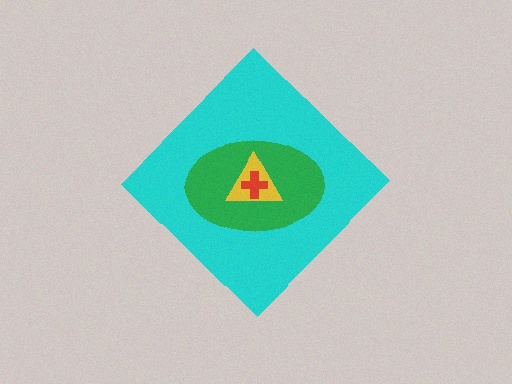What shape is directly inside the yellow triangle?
The red cross.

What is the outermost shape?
The cyan diamond.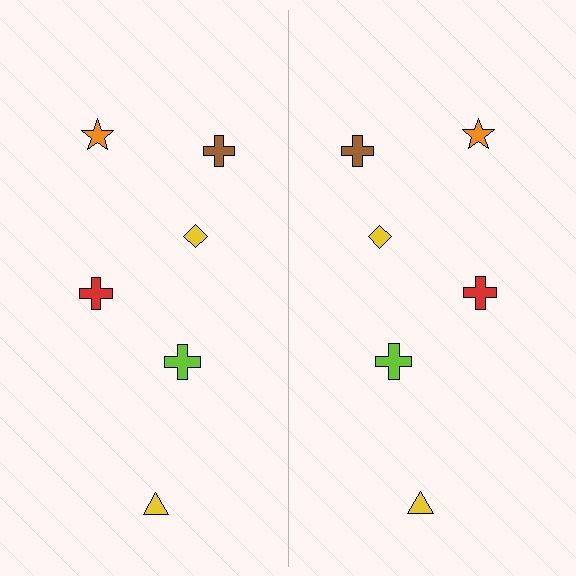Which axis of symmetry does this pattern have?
The pattern has a vertical axis of symmetry running through the center of the image.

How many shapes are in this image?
There are 12 shapes in this image.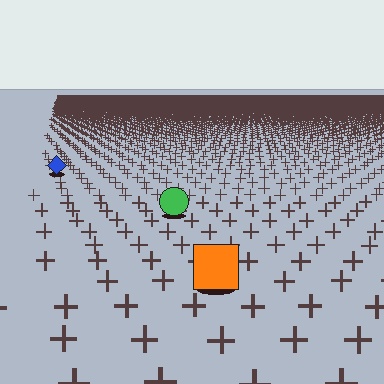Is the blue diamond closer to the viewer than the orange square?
No. The orange square is closer — you can tell from the texture gradient: the ground texture is coarser near it.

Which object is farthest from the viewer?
The blue diamond is farthest from the viewer. It appears smaller and the ground texture around it is denser.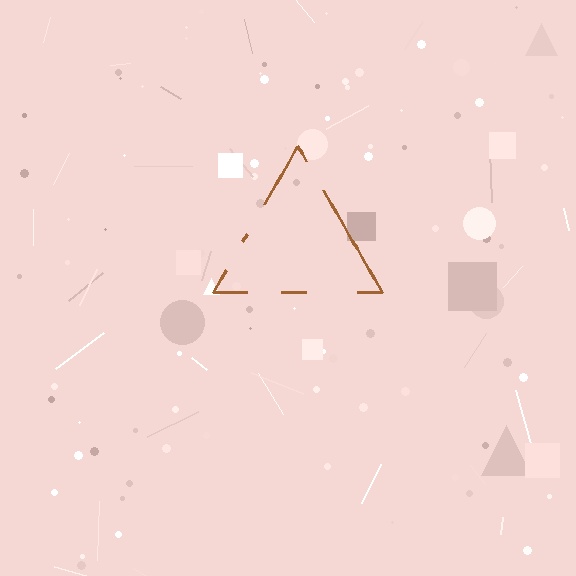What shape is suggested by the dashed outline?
The dashed outline suggests a triangle.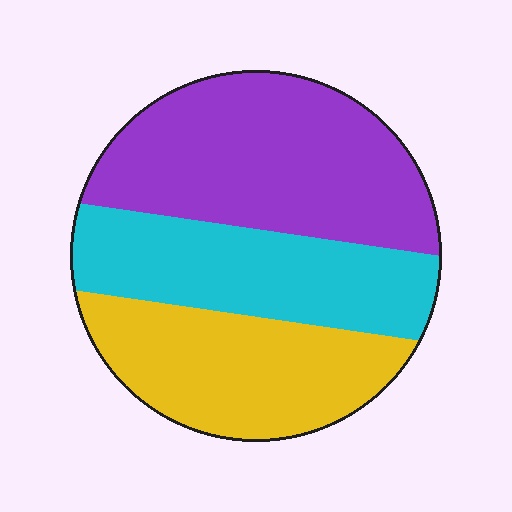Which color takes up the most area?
Purple, at roughly 40%.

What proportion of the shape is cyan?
Cyan covers about 30% of the shape.